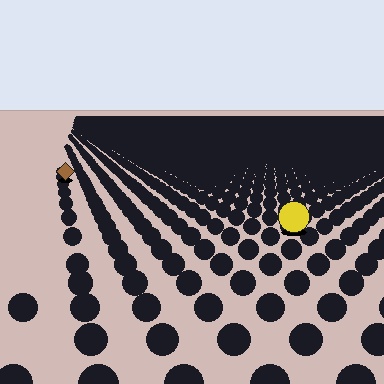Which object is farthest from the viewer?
The brown diamond is farthest from the viewer. It appears smaller and the ground texture around it is denser.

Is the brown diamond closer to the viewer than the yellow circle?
No. The yellow circle is closer — you can tell from the texture gradient: the ground texture is coarser near it.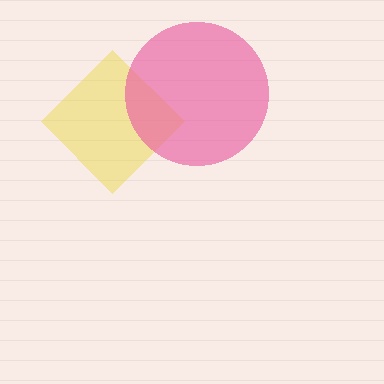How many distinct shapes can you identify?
There are 2 distinct shapes: a yellow diamond, a pink circle.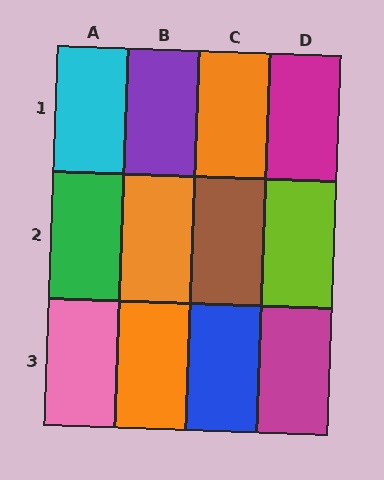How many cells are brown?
1 cell is brown.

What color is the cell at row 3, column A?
Pink.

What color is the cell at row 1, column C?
Orange.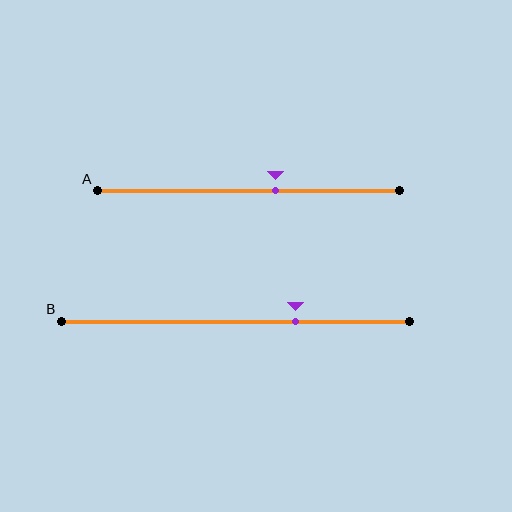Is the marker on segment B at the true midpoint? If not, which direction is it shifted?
No, the marker on segment B is shifted to the right by about 17% of the segment length.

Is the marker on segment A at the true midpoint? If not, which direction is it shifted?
No, the marker on segment A is shifted to the right by about 9% of the segment length.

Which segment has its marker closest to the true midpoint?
Segment A has its marker closest to the true midpoint.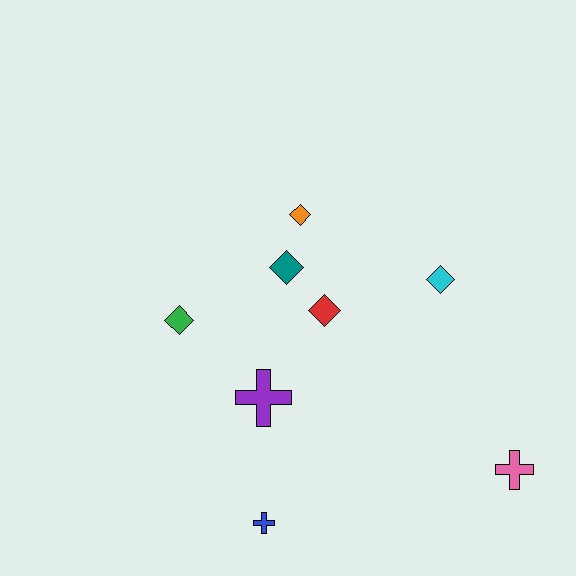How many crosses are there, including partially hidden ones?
There are 3 crosses.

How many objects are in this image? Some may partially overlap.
There are 8 objects.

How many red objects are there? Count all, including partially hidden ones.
There is 1 red object.